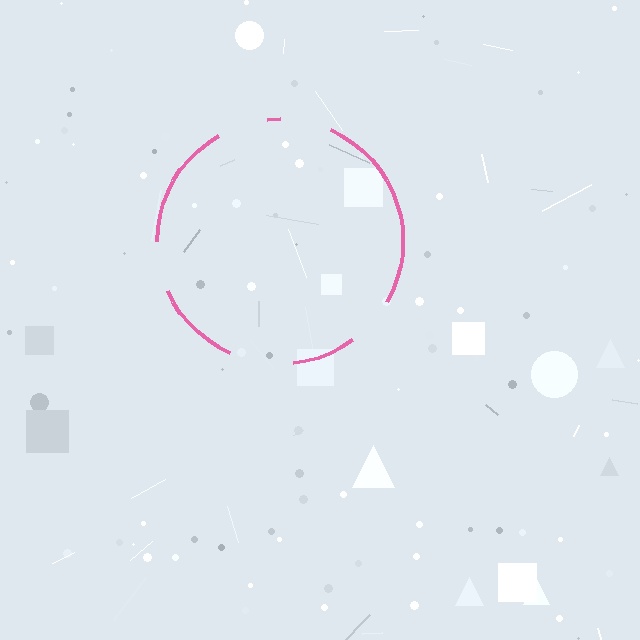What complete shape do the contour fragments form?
The contour fragments form a circle.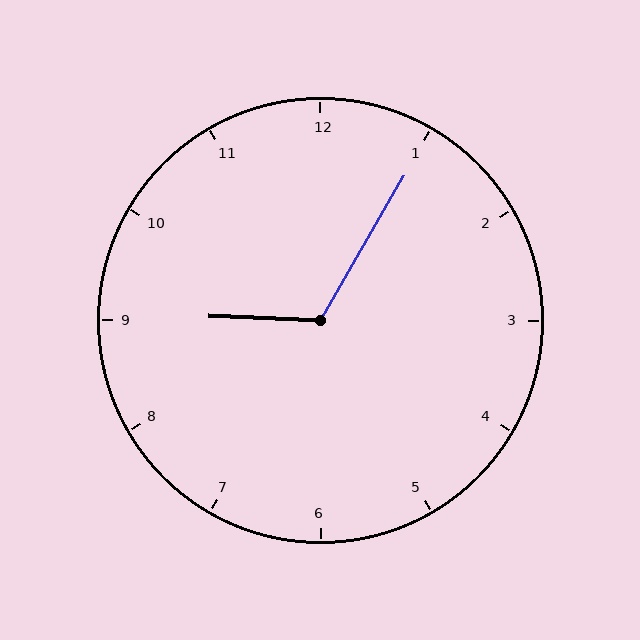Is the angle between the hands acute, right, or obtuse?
It is obtuse.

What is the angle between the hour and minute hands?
Approximately 118 degrees.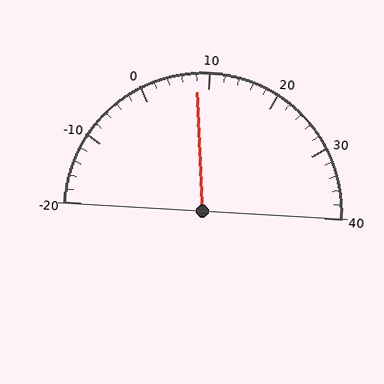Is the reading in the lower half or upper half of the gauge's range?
The reading is in the lower half of the range (-20 to 40).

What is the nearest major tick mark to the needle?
The nearest major tick mark is 10.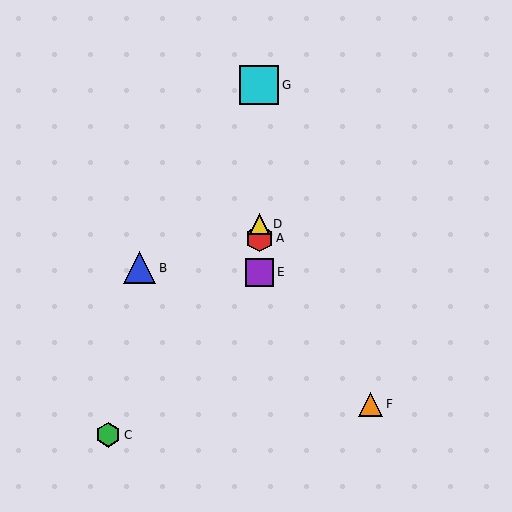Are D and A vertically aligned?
Yes, both are at x≈259.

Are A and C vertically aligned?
No, A is at x≈259 and C is at x≈108.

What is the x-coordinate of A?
Object A is at x≈259.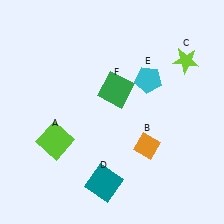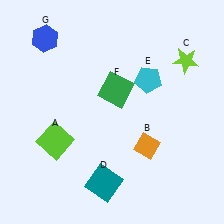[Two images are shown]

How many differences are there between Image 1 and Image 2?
There is 1 difference between the two images.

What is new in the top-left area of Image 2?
A blue hexagon (G) was added in the top-left area of Image 2.